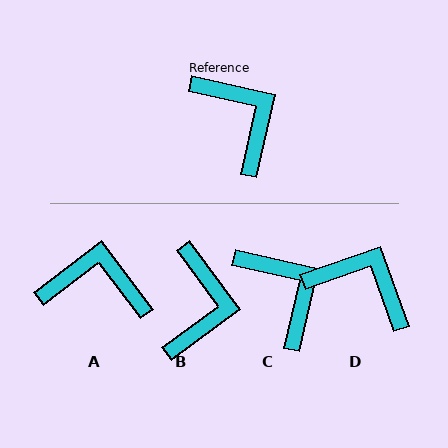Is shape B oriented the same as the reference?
No, it is off by about 41 degrees.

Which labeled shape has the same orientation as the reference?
C.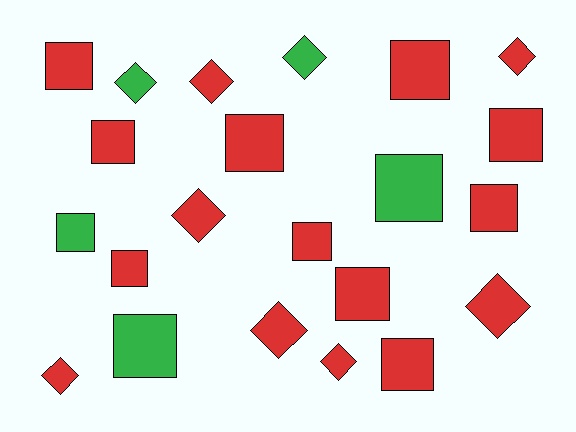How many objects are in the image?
There are 22 objects.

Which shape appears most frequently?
Square, with 13 objects.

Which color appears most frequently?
Red, with 17 objects.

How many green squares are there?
There are 3 green squares.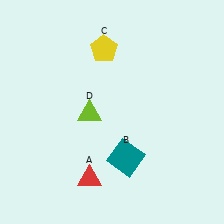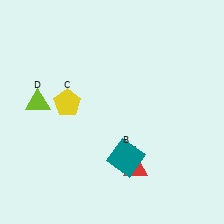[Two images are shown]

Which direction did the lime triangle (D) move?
The lime triangle (D) moved left.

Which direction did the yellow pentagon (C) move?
The yellow pentagon (C) moved down.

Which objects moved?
The objects that moved are: the red triangle (A), the yellow pentagon (C), the lime triangle (D).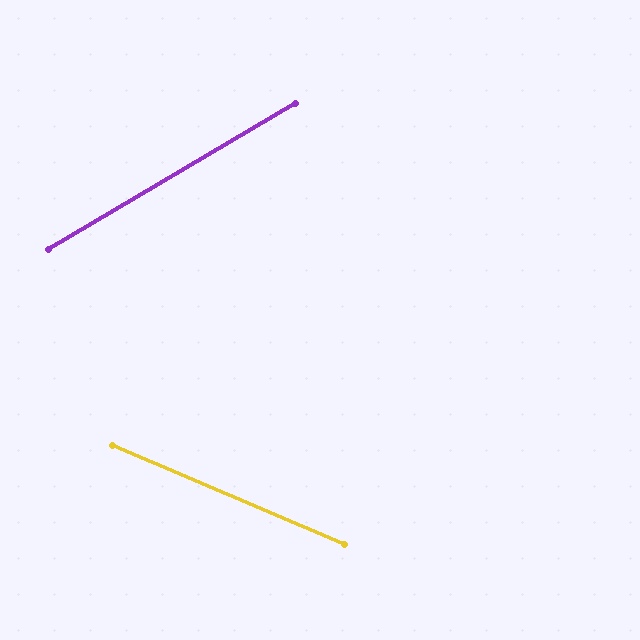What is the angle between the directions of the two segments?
Approximately 54 degrees.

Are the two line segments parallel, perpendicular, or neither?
Neither parallel nor perpendicular — they differ by about 54°.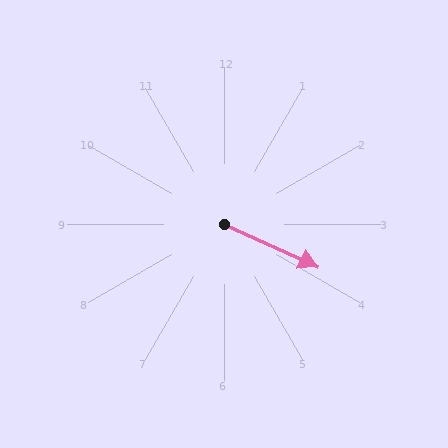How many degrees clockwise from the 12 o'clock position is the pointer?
Approximately 114 degrees.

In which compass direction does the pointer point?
Southeast.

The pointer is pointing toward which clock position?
Roughly 4 o'clock.